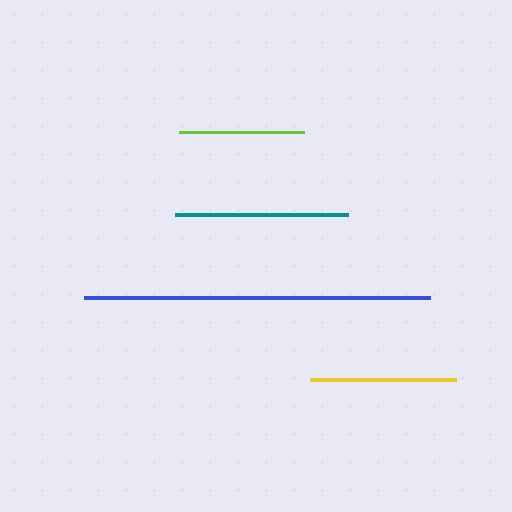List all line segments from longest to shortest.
From longest to shortest: blue, teal, yellow, lime.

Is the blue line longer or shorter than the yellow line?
The blue line is longer than the yellow line.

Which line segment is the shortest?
The lime line is the shortest at approximately 125 pixels.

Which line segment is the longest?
The blue line is the longest at approximately 346 pixels.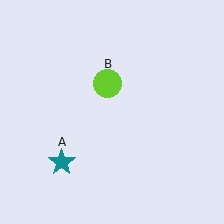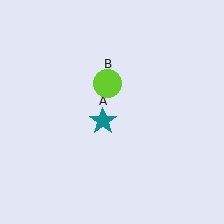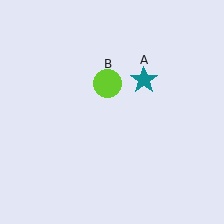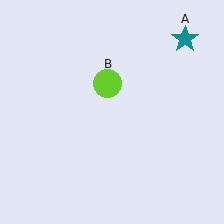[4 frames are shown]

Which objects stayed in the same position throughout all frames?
Lime circle (object B) remained stationary.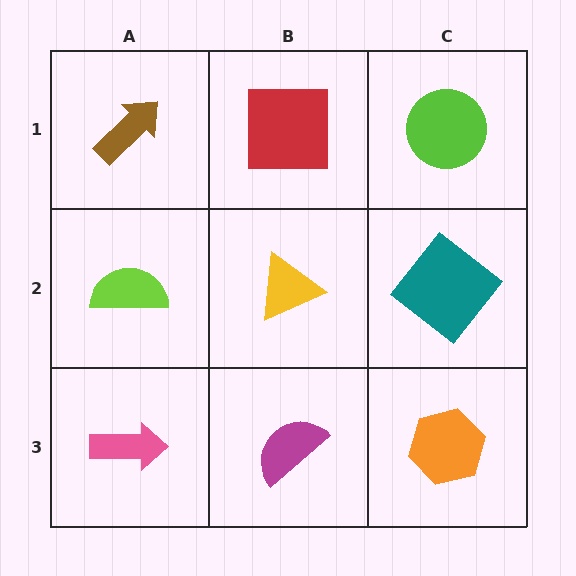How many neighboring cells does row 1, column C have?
2.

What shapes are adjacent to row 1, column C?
A teal diamond (row 2, column C), a red square (row 1, column B).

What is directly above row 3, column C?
A teal diamond.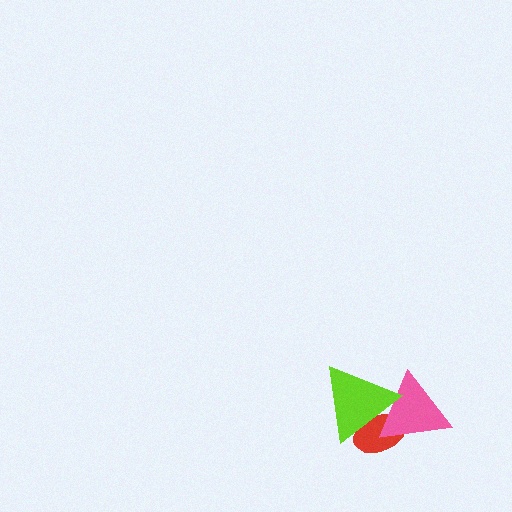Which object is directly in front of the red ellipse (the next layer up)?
The pink triangle is directly in front of the red ellipse.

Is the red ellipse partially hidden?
Yes, it is partially covered by another shape.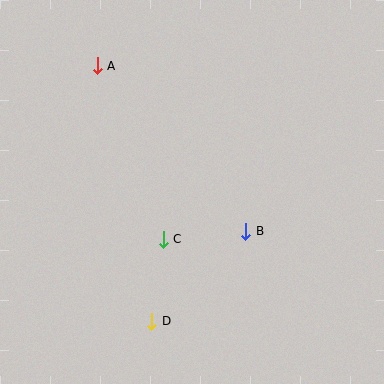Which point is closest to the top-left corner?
Point A is closest to the top-left corner.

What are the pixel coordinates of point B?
Point B is at (246, 231).